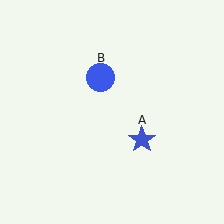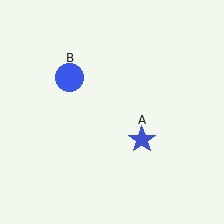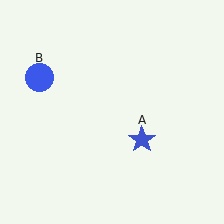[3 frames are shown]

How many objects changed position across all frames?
1 object changed position: blue circle (object B).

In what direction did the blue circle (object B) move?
The blue circle (object B) moved left.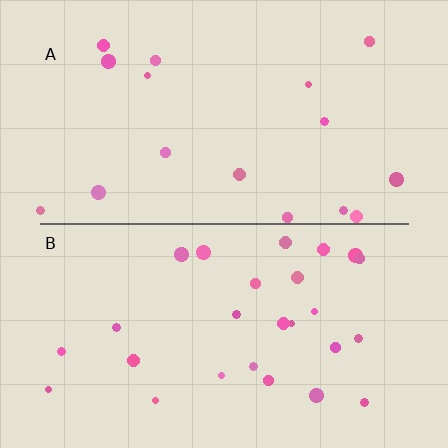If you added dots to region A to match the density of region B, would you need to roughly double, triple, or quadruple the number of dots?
Approximately double.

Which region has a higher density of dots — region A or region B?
B (the bottom).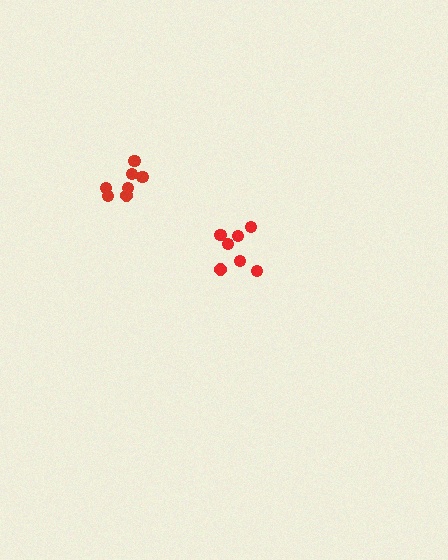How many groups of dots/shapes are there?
There are 2 groups.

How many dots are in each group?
Group 1: 7 dots, Group 2: 7 dots (14 total).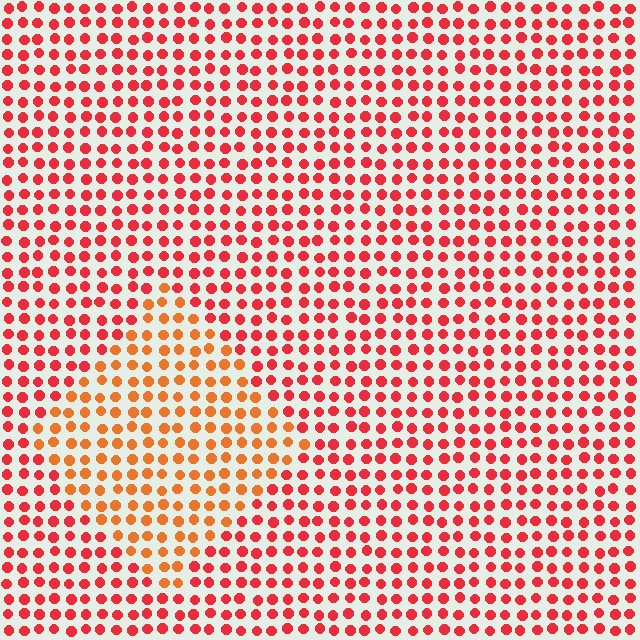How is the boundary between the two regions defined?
The boundary is defined purely by a slight shift in hue (about 29 degrees). Spacing, size, and orientation are identical on both sides.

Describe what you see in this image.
The image is filled with small red elements in a uniform arrangement. A diamond-shaped region is visible where the elements are tinted to a slightly different hue, forming a subtle color boundary.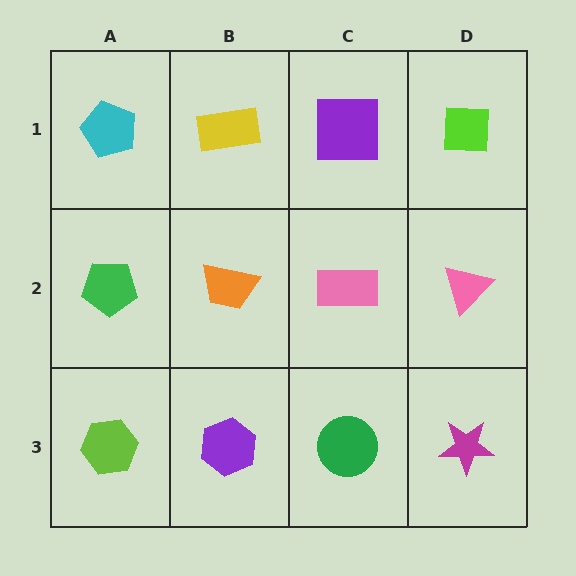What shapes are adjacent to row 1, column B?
An orange trapezoid (row 2, column B), a cyan pentagon (row 1, column A), a purple square (row 1, column C).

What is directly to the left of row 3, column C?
A purple hexagon.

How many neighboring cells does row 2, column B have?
4.